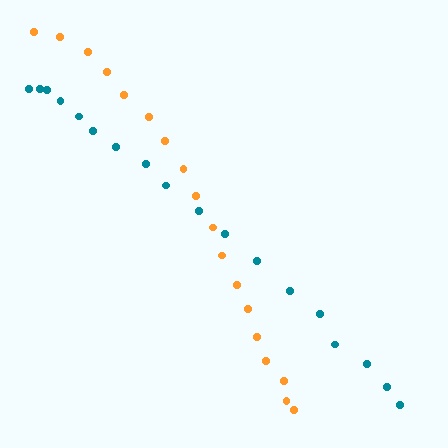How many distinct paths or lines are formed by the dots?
There are 2 distinct paths.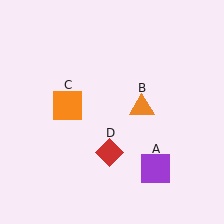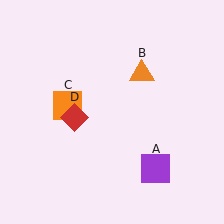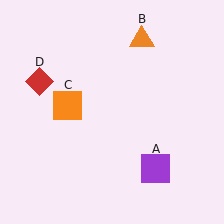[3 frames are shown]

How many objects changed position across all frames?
2 objects changed position: orange triangle (object B), red diamond (object D).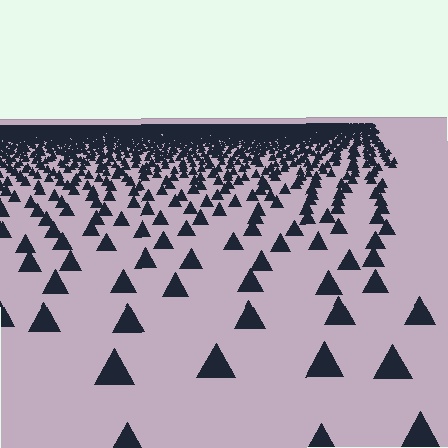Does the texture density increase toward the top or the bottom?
Density increases toward the top.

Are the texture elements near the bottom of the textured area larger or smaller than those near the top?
Larger. Near the bottom, elements are closer to the viewer and appear at a bigger on-screen size.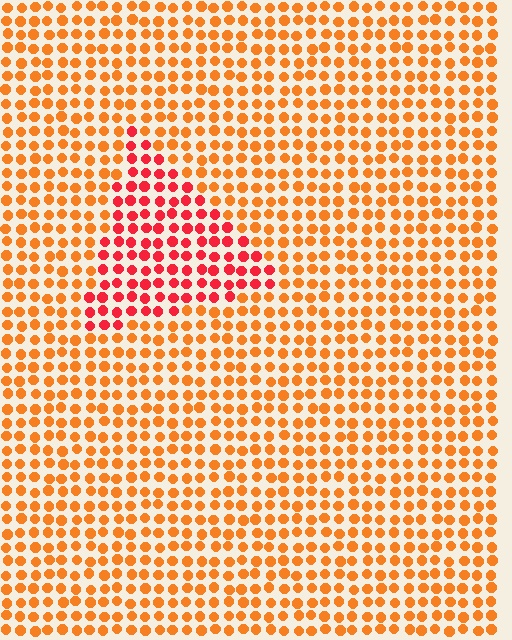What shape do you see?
I see a triangle.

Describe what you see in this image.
The image is filled with small orange elements in a uniform arrangement. A triangle-shaped region is visible where the elements are tinted to a slightly different hue, forming a subtle color boundary.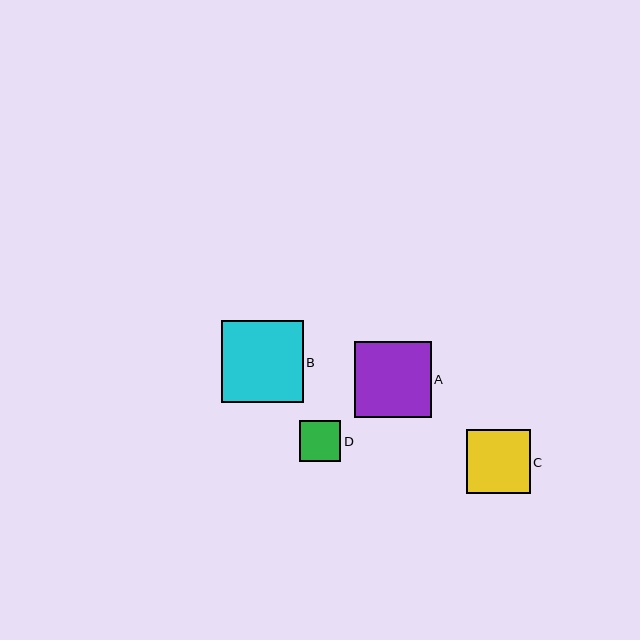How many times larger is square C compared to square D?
Square C is approximately 1.6 times the size of square D.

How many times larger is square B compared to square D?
Square B is approximately 2.0 times the size of square D.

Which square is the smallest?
Square D is the smallest with a size of approximately 41 pixels.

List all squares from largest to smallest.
From largest to smallest: B, A, C, D.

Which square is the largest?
Square B is the largest with a size of approximately 81 pixels.